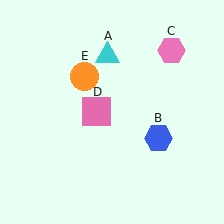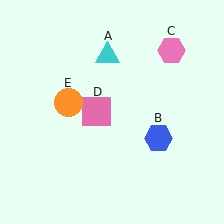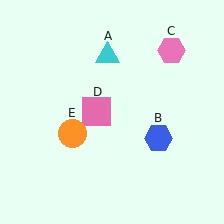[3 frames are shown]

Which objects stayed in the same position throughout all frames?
Cyan triangle (object A) and blue hexagon (object B) and pink hexagon (object C) and pink square (object D) remained stationary.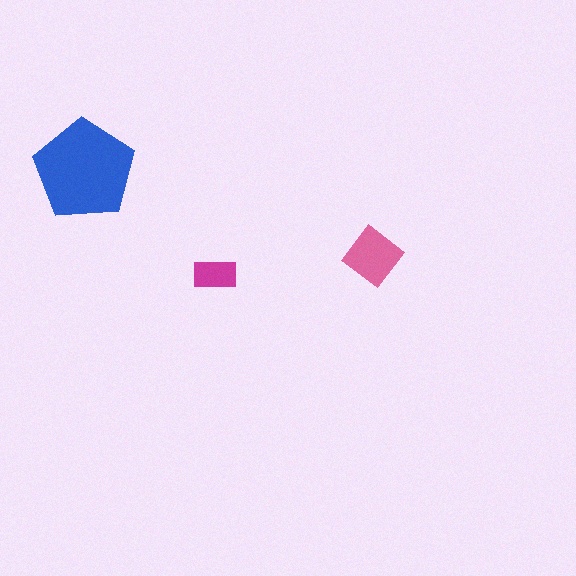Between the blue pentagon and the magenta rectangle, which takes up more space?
The blue pentagon.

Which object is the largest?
The blue pentagon.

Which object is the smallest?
The magenta rectangle.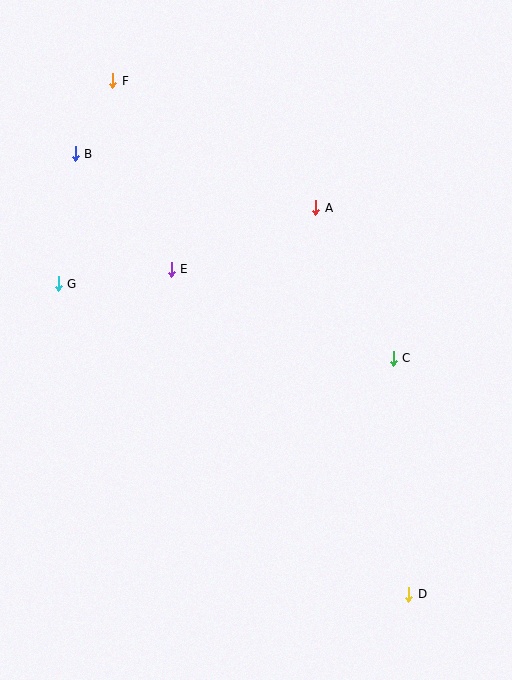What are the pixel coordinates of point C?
Point C is at (393, 359).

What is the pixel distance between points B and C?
The distance between B and C is 379 pixels.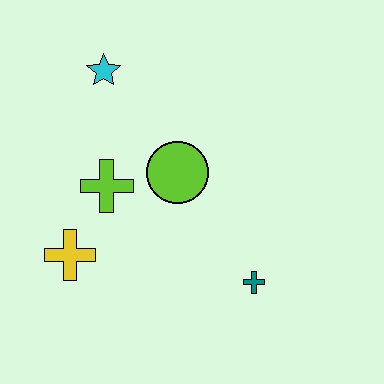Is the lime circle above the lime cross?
Yes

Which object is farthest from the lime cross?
The teal cross is farthest from the lime cross.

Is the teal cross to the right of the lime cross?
Yes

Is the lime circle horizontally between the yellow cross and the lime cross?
No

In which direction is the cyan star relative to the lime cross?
The cyan star is above the lime cross.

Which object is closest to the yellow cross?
The lime cross is closest to the yellow cross.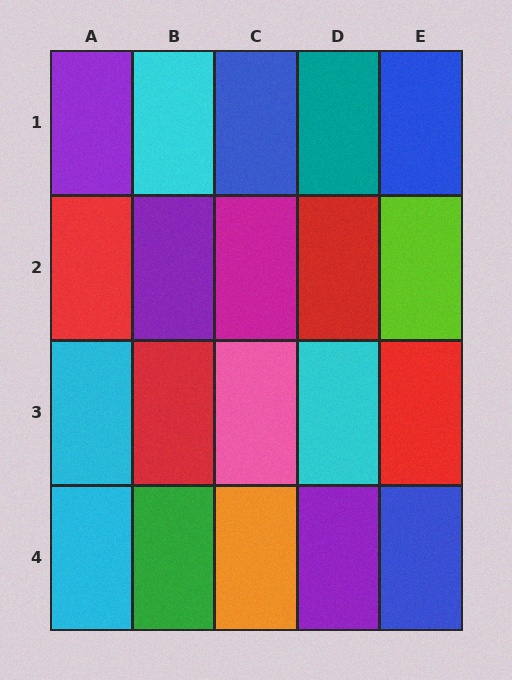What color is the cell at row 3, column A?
Cyan.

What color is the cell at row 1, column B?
Cyan.